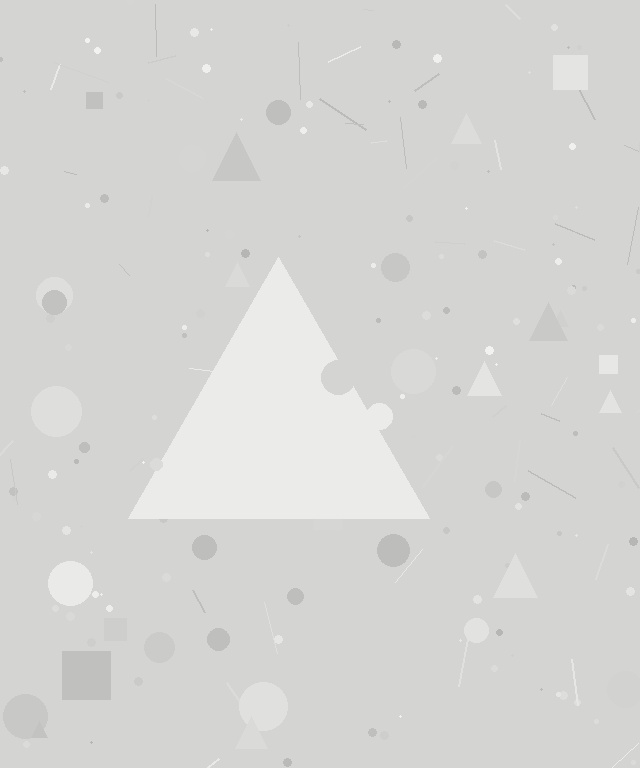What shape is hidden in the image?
A triangle is hidden in the image.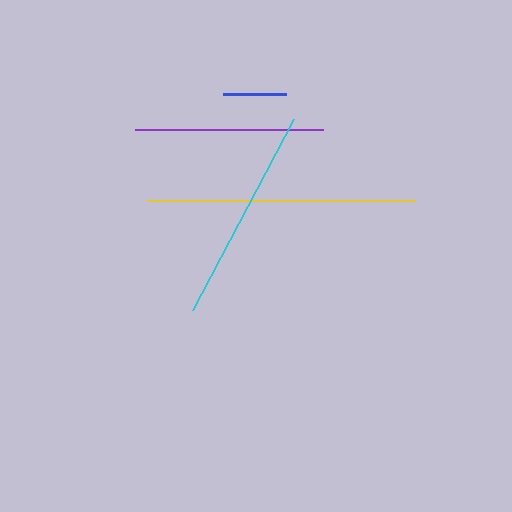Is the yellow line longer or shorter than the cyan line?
The yellow line is longer than the cyan line.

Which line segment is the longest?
The yellow line is the longest at approximately 268 pixels.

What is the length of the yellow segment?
The yellow segment is approximately 268 pixels long.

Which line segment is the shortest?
The blue line is the shortest at approximately 63 pixels.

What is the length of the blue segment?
The blue segment is approximately 63 pixels long.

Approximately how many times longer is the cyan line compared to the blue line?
The cyan line is approximately 3.4 times the length of the blue line.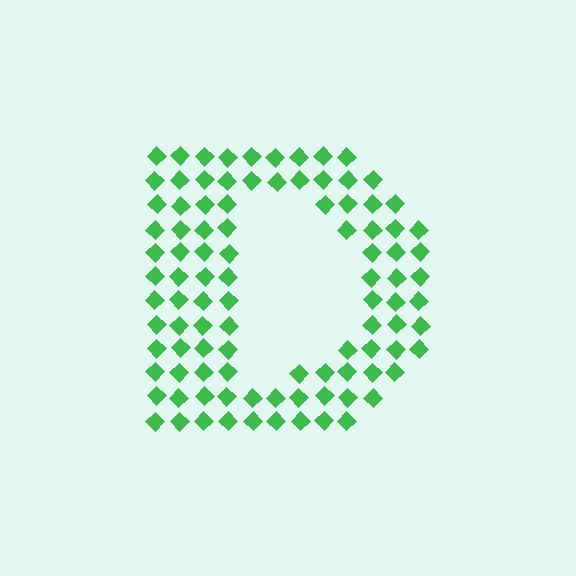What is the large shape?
The large shape is the letter D.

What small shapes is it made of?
It is made of small diamonds.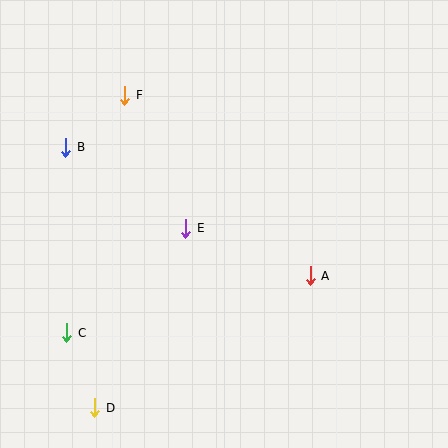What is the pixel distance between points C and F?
The distance between C and F is 244 pixels.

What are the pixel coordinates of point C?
Point C is at (67, 333).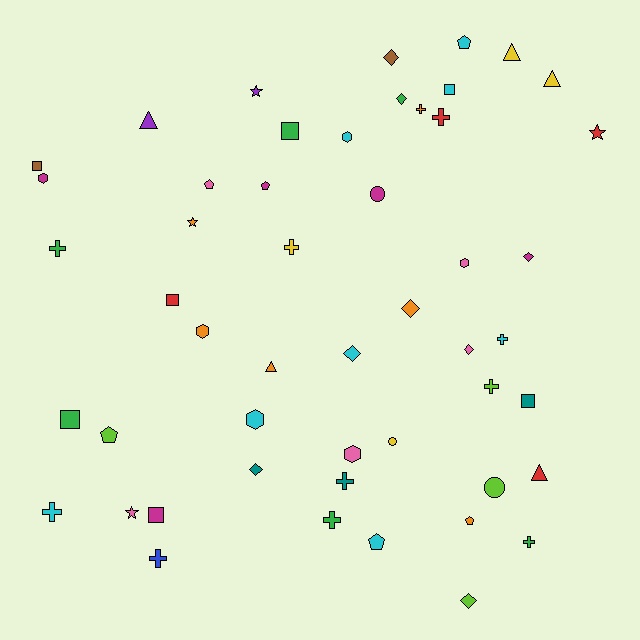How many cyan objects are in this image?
There are 8 cyan objects.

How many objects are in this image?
There are 50 objects.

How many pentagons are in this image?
There are 6 pentagons.